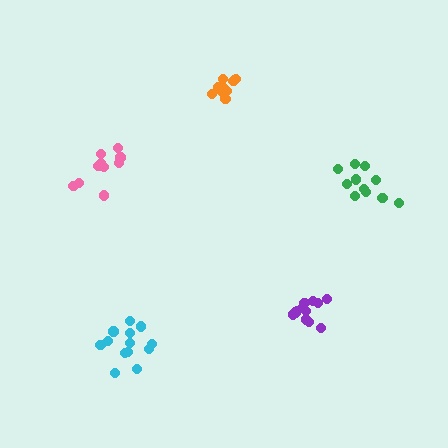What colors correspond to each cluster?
The clusters are colored: orange, green, purple, pink, cyan.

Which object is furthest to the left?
The pink cluster is leftmost.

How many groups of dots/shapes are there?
There are 5 groups.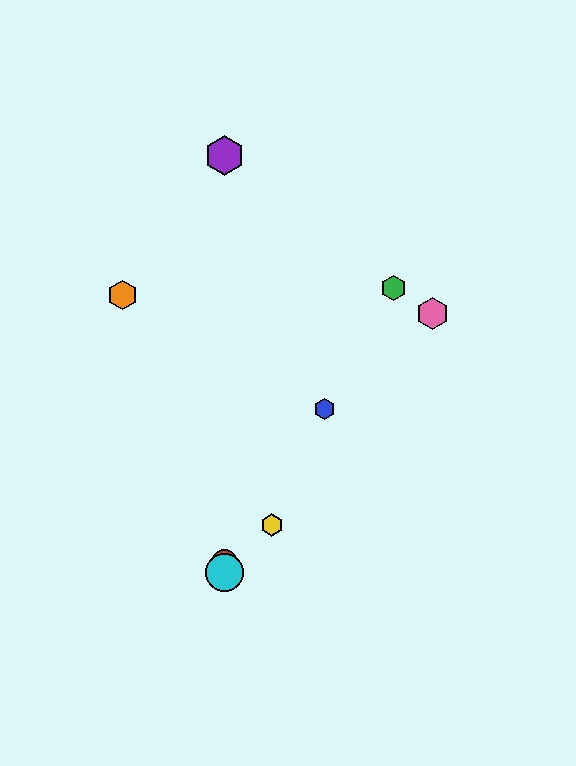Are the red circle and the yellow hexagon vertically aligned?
No, the red circle is at x≈225 and the yellow hexagon is at x≈272.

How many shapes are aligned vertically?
3 shapes (the red circle, the purple hexagon, the cyan circle) are aligned vertically.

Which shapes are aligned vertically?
The red circle, the purple hexagon, the cyan circle are aligned vertically.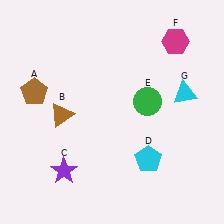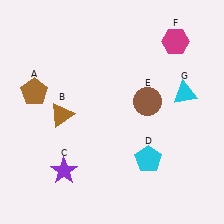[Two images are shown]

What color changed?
The circle (E) changed from green in Image 1 to brown in Image 2.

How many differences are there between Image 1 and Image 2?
There is 1 difference between the two images.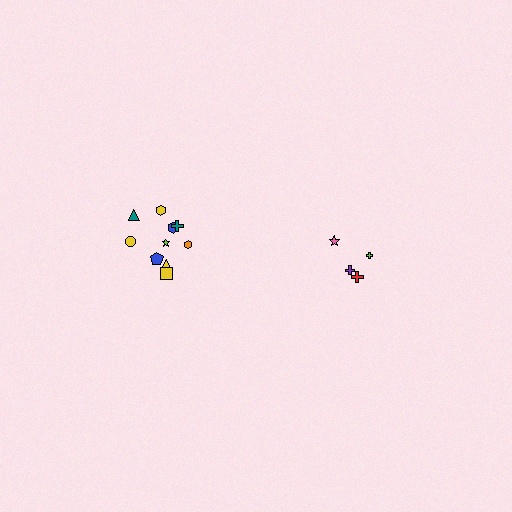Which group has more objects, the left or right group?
The left group.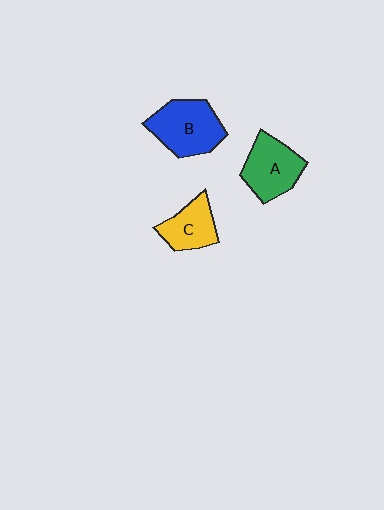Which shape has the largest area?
Shape B (blue).